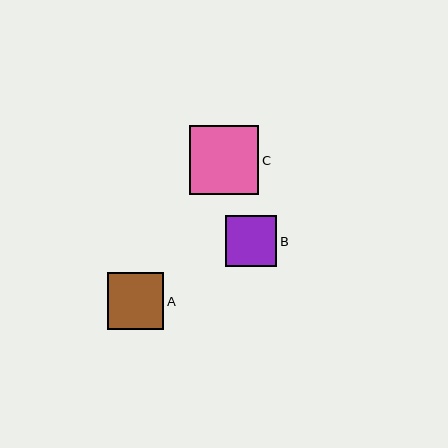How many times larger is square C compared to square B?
Square C is approximately 1.4 times the size of square B.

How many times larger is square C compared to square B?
Square C is approximately 1.4 times the size of square B.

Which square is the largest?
Square C is the largest with a size of approximately 69 pixels.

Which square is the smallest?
Square B is the smallest with a size of approximately 51 pixels.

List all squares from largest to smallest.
From largest to smallest: C, A, B.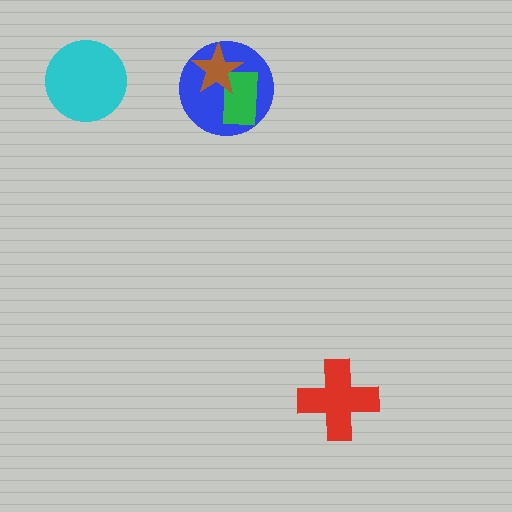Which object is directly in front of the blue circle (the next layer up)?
The green rectangle is directly in front of the blue circle.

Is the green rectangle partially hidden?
Yes, it is partially covered by another shape.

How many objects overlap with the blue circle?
2 objects overlap with the blue circle.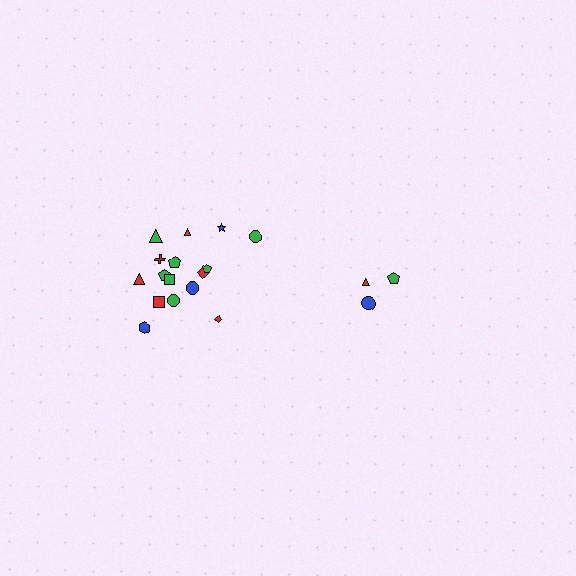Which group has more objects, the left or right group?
The left group.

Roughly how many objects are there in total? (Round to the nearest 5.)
Roughly 20 objects in total.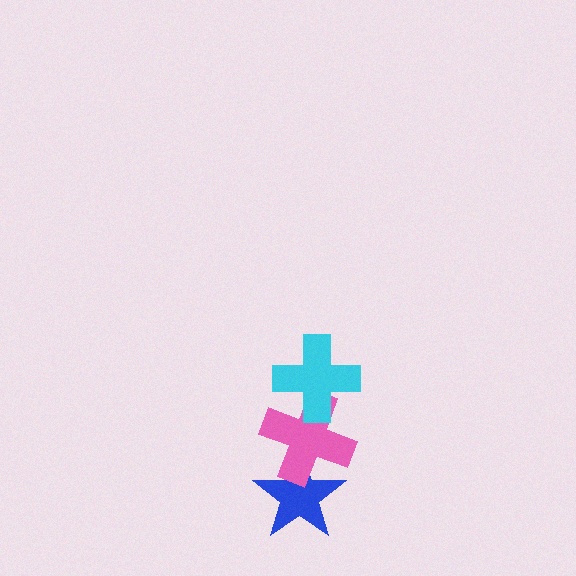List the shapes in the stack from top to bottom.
From top to bottom: the cyan cross, the pink cross, the blue star.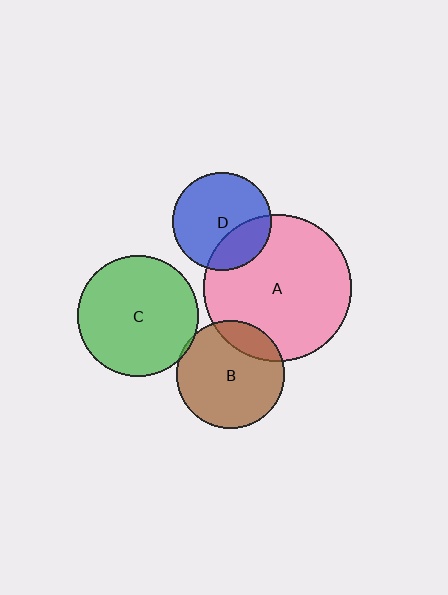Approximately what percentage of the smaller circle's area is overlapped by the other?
Approximately 5%.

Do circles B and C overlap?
Yes.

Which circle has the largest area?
Circle A (pink).